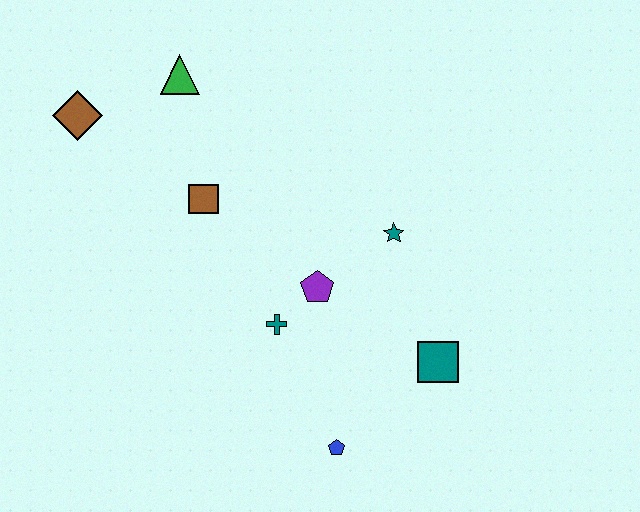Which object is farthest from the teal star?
The brown diamond is farthest from the teal star.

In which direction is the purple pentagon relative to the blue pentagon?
The purple pentagon is above the blue pentagon.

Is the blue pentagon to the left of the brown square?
No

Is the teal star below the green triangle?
Yes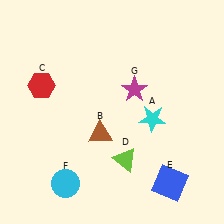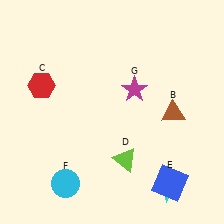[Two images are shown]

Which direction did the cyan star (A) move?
The cyan star (A) moved down.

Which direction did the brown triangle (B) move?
The brown triangle (B) moved right.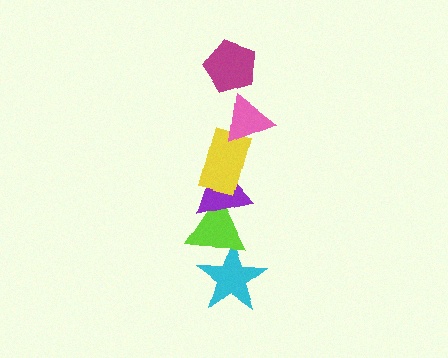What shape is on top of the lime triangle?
The purple triangle is on top of the lime triangle.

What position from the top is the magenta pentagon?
The magenta pentagon is 1st from the top.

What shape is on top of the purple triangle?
The yellow rectangle is on top of the purple triangle.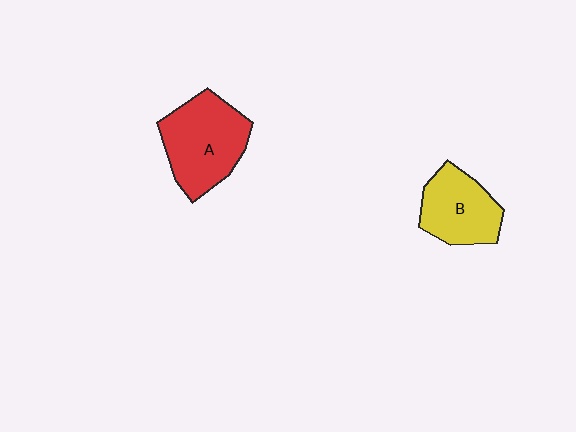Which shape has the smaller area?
Shape B (yellow).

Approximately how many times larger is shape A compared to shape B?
Approximately 1.3 times.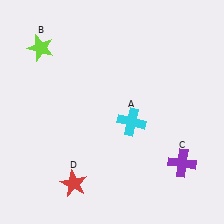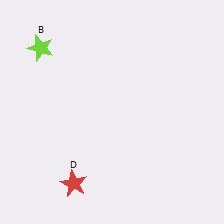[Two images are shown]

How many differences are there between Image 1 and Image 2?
There are 2 differences between the two images.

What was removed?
The purple cross (C), the cyan cross (A) were removed in Image 2.